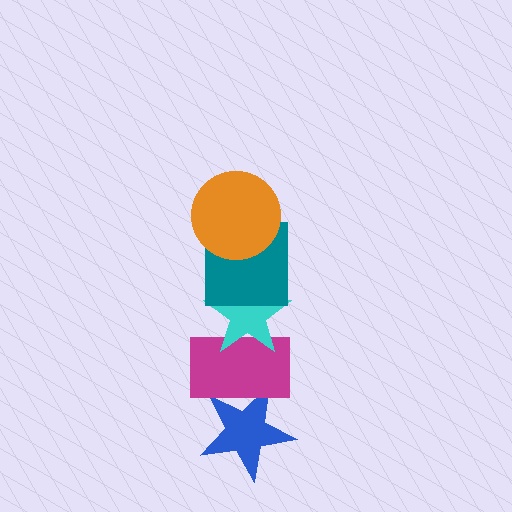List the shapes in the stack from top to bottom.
From top to bottom: the orange circle, the teal square, the cyan star, the magenta rectangle, the blue star.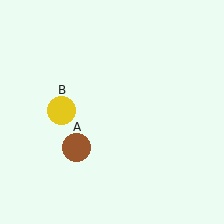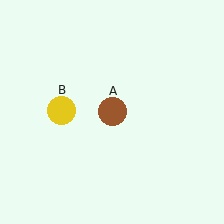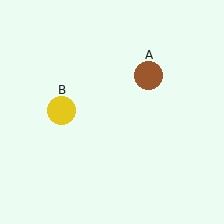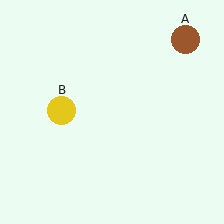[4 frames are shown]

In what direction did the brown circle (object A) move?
The brown circle (object A) moved up and to the right.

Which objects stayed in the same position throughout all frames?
Yellow circle (object B) remained stationary.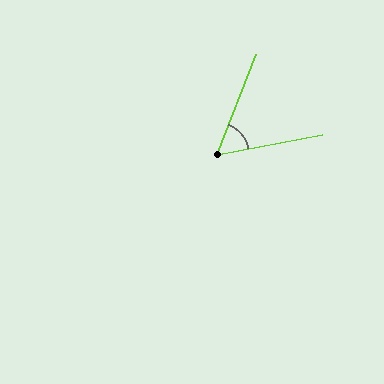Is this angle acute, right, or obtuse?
It is acute.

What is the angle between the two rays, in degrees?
Approximately 58 degrees.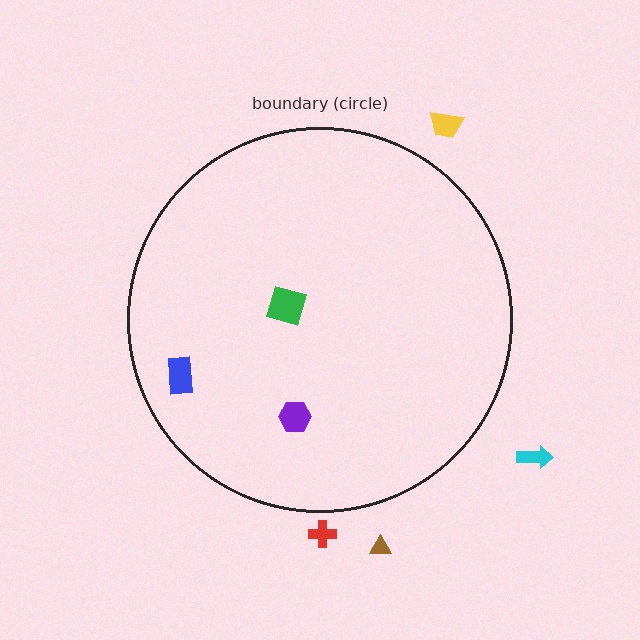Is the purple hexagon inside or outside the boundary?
Inside.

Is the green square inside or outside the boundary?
Inside.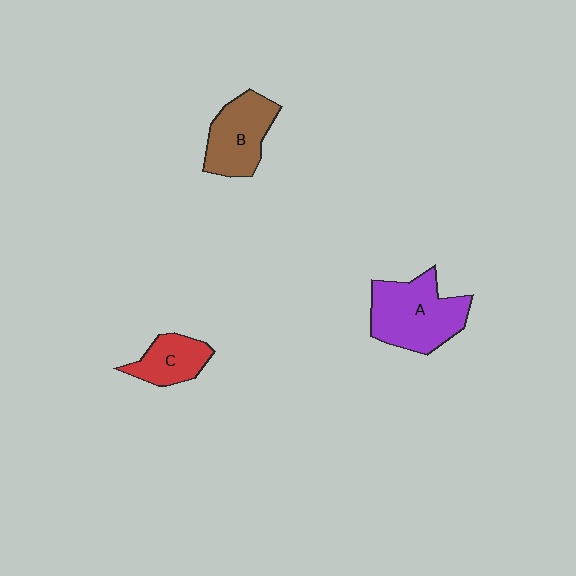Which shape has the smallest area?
Shape C (red).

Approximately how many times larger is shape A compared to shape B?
Approximately 1.3 times.